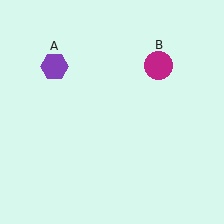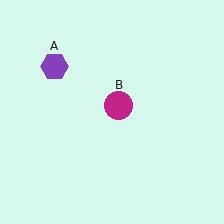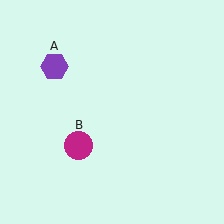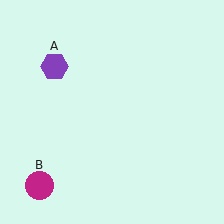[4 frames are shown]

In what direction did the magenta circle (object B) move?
The magenta circle (object B) moved down and to the left.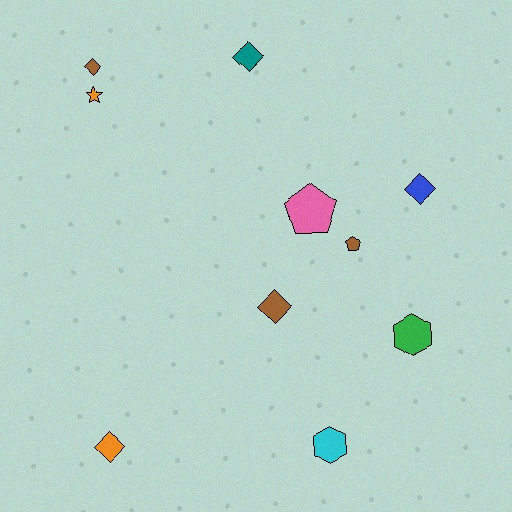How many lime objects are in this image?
There are no lime objects.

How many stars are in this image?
There is 1 star.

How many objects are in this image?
There are 10 objects.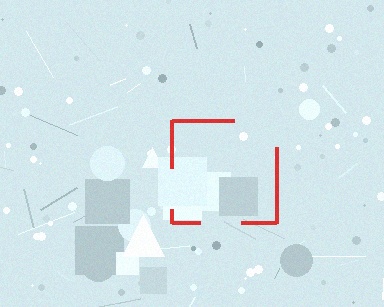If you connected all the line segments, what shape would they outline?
They would outline a square.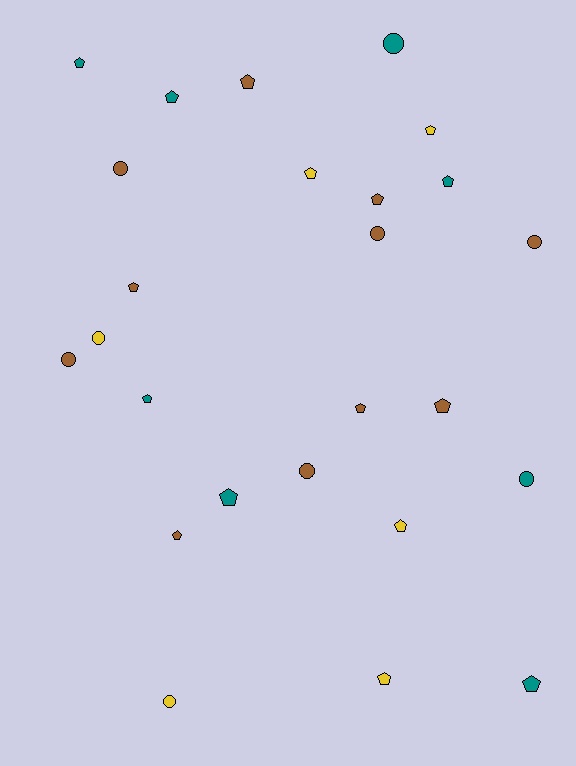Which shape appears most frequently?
Pentagon, with 16 objects.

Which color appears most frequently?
Brown, with 11 objects.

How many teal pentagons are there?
There are 6 teal pentagons.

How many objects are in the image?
There are 25 objects.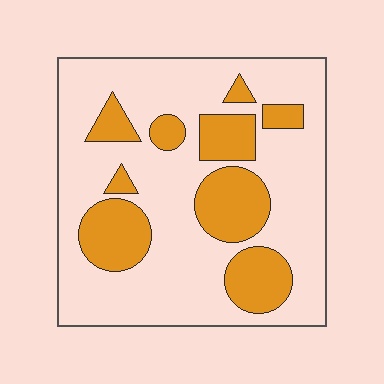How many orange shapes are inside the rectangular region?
9.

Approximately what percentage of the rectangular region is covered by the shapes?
Approximately 25%.